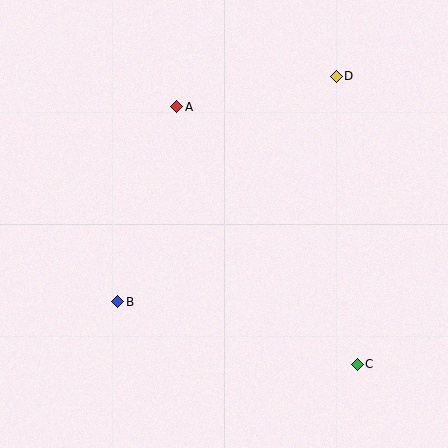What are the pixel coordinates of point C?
Point C is at (357, 364).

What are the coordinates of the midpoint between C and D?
The midpoint between C and D is at (347, 220).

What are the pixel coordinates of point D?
Point D is at (336, 76).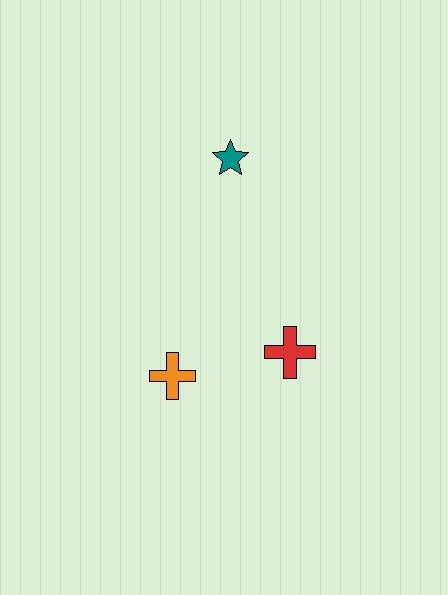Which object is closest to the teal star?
The red cross is closest to the teal star.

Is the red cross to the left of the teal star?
No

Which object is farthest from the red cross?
The teal star is farthest from the red cross.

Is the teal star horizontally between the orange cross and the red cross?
Yes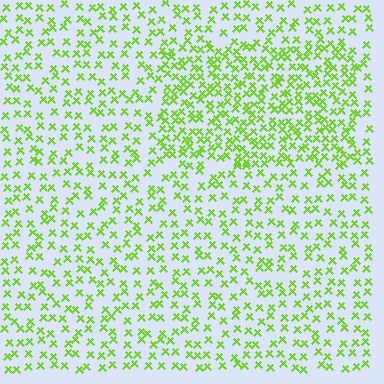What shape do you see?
I see a rectangle.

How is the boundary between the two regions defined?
The boundary is defined by a change in element density (approximately 1.8x ratio). All elements are the same color, size, and shape.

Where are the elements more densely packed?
The elements are more densely packed inside the rectangle boundary.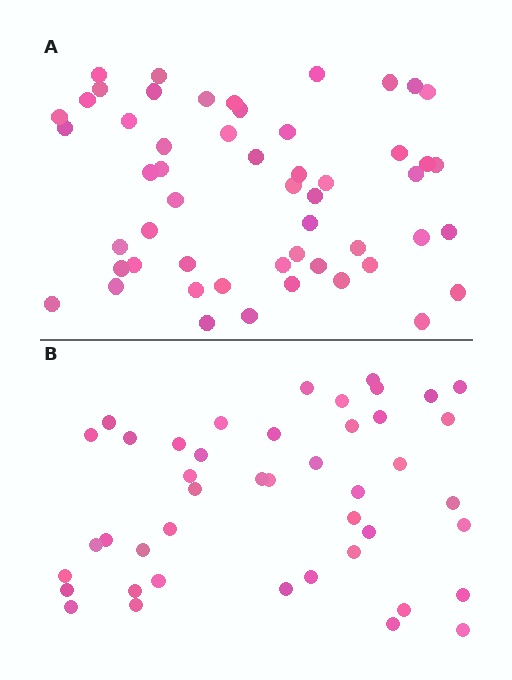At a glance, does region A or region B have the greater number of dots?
Region A (the top region) has more dots.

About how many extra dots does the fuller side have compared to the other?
Region A has roughly 8 or so more dots than region B.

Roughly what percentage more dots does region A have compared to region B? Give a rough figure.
About 20% more.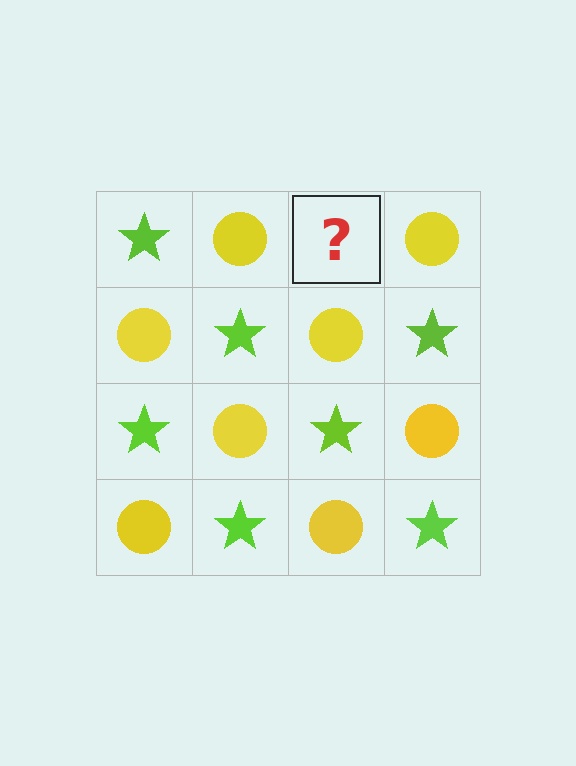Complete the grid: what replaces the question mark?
The question mark should be replaced with a lime star.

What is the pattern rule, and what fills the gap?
The rule is that it alternates lime star and yellow circle in a checkerboard pattern. The gap should be filled with a lime star.